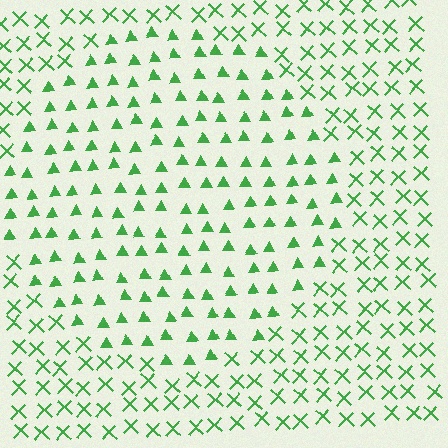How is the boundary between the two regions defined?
The boundary is defined by a change in element shape: triangles inside vs. X marks outside. All elements share the same color and spacing.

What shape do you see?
I see a circle.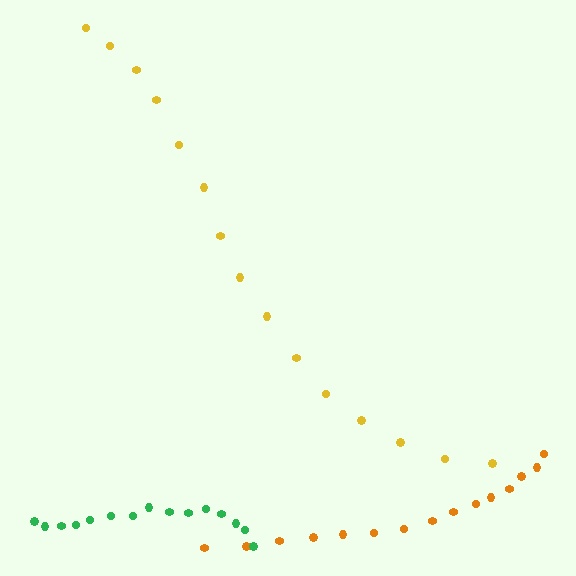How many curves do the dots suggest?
There are 3 distinct paths.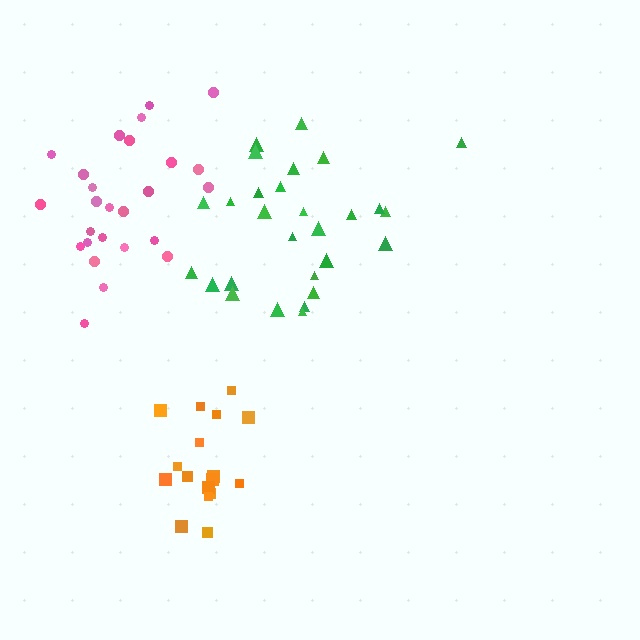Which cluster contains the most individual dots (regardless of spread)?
Green (28).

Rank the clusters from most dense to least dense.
orange, pink, green.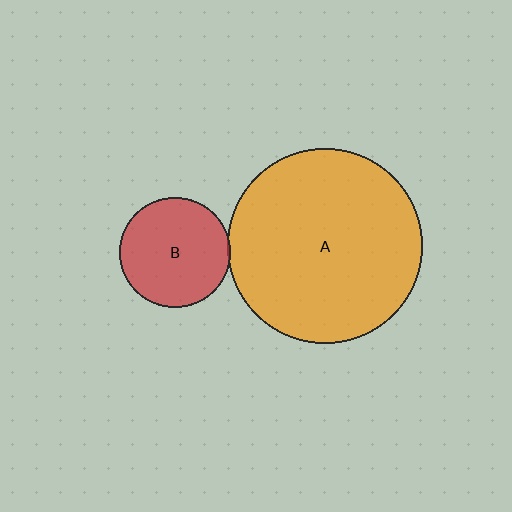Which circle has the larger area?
Circle A (orange).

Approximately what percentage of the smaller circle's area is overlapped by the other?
Approximately 5%.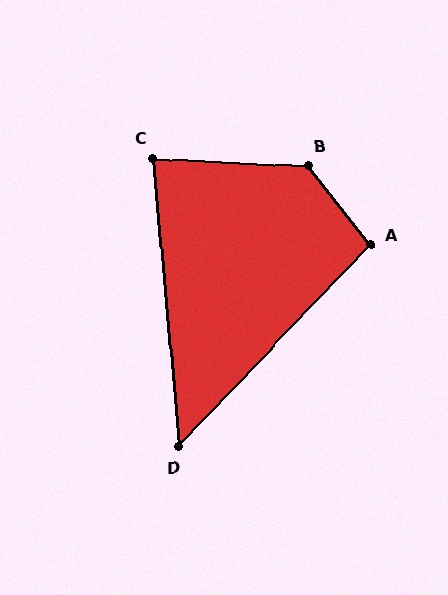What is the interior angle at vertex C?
Approximately 82 degrees (acute).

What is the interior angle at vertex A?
Approximately 98 degrees (obtuse).